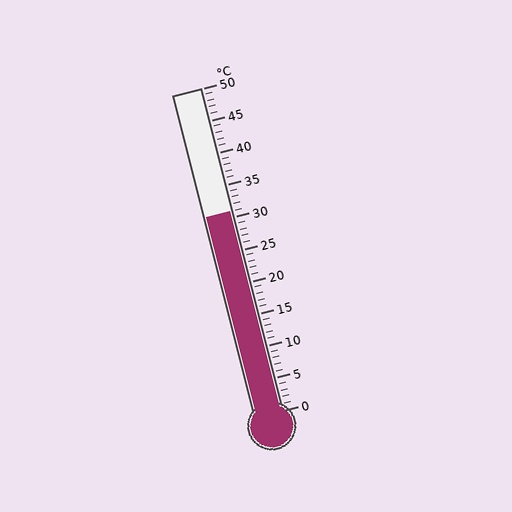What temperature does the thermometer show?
The thermometer shows approximately 31°C.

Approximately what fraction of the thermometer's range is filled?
The thermometer is filled to approximately 60% of its range.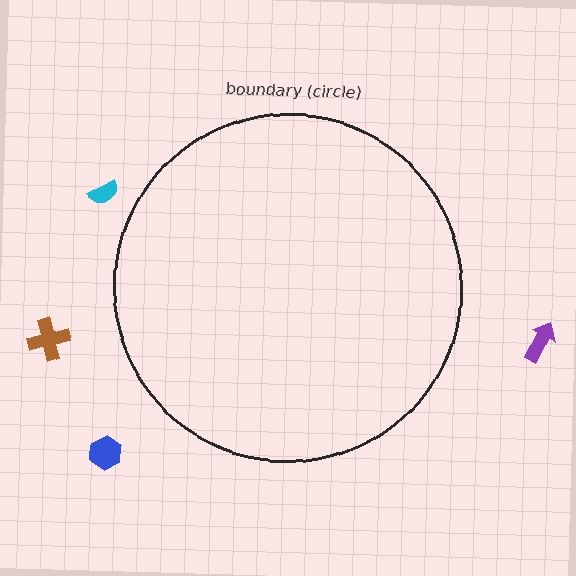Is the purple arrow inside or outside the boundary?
Outside.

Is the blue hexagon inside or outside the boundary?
Outside.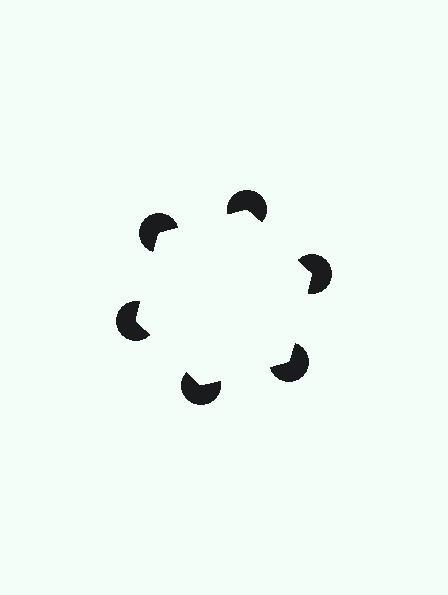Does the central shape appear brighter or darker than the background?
It typically appears slightly brighter than the background, even though no actual brightness change is drawn.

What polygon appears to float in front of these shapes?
An illusory hexagon — its edges are inferred from the aligned wedge cuts in the pac-man discs, not physically drawn.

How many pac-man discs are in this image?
There are 6 — one at each vertex of the illusory hexagon.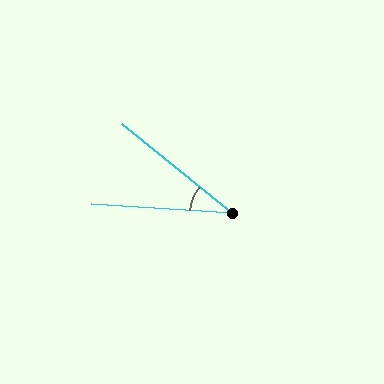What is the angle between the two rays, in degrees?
Approximately 35 degrees.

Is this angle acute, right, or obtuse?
It is acute.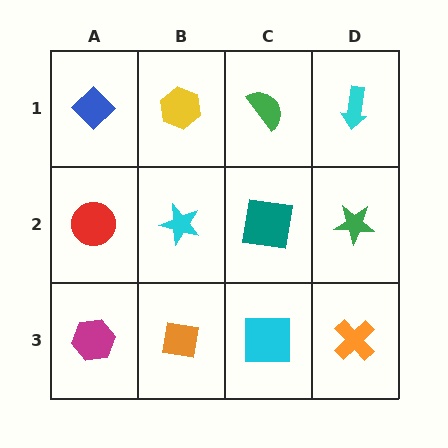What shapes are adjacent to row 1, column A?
A red circle (row 2, column A), a yellow hexagon (row 1, column B).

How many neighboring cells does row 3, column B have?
3.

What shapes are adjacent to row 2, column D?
A cyan arrow (row 1, column D), an orange cross (row 3, column D), a teal square (row 2, column C).